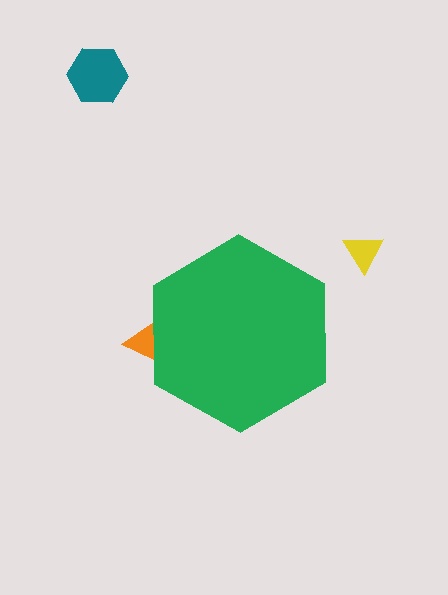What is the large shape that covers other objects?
A green hexagon.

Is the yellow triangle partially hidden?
No, the yellow triangle is fully visible.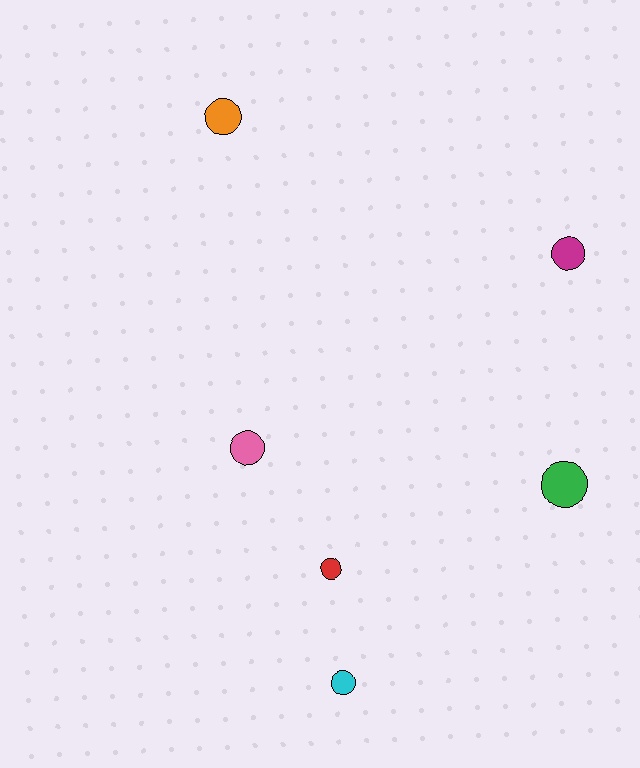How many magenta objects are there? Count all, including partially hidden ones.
There is 1 magenta object.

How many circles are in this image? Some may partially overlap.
There are 6 circles.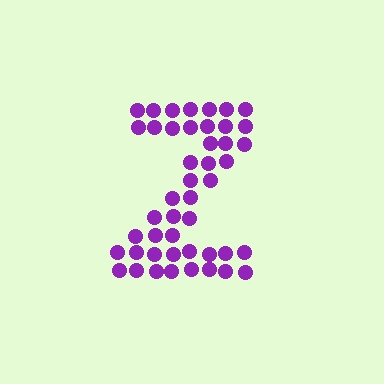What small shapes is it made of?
It is made of small circles.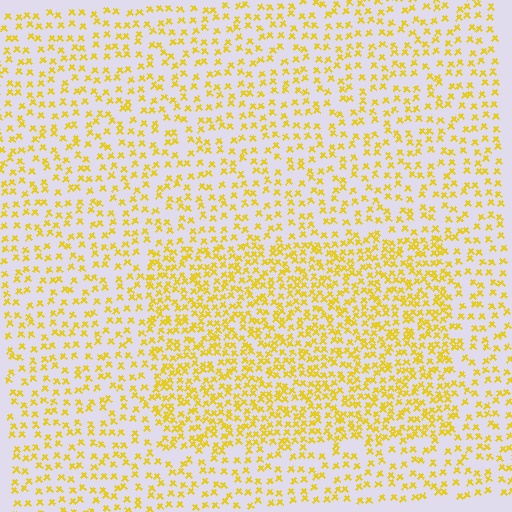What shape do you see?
I see a rectangle.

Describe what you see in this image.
The image contains small yellow elements arranged at two different densities. A rectangle-shaped region is visible where the elements are more densely packed than the surrounding area.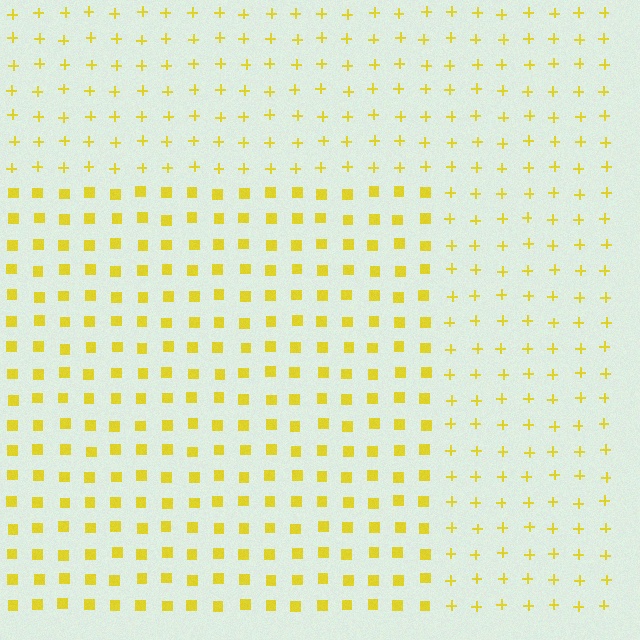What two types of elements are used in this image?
The image uses squares inside the rectangle region and plus signs outside it.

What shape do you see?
I see a rectangle.